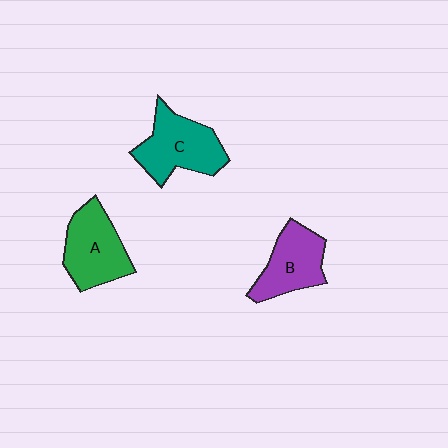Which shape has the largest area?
Shape C (teal).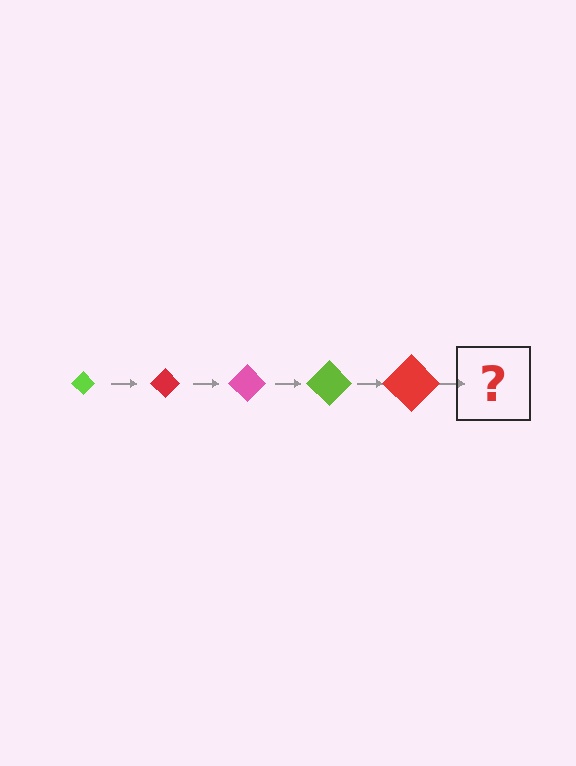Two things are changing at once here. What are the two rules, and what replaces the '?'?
The two rules are that the diamond grows larger each step and the color cycles through lime, red, and pink. The '?' should be a pink diamond, larger than the previous one.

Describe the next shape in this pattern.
It should be a pink diamond, larger than the previous one.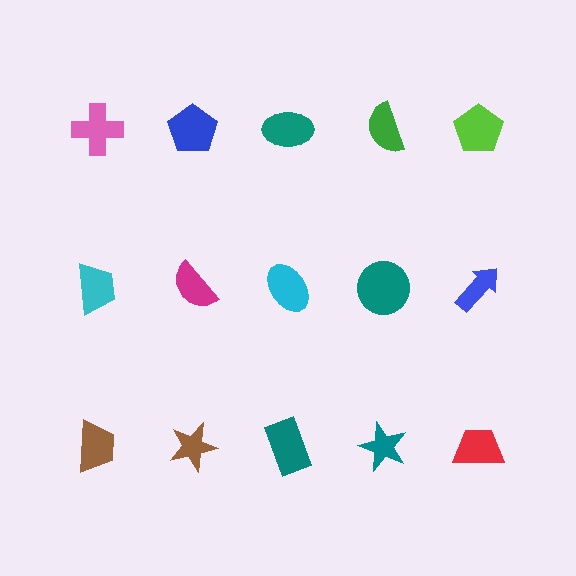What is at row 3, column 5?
A red trapezoid.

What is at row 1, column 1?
A pink cross.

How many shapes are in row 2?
5 shapes.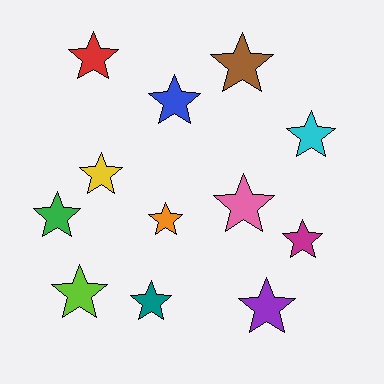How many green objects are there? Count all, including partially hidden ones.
There is 1 green object.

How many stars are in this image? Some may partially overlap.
There are 12 stars.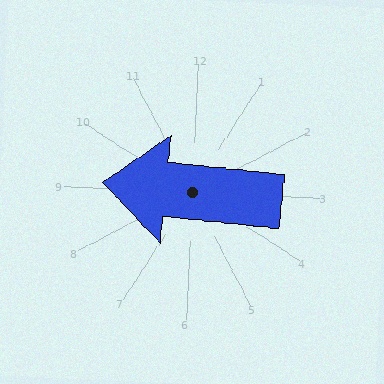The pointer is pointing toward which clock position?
Roughly 9 o'clock.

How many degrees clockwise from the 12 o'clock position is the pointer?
Approximately 273 degrees.